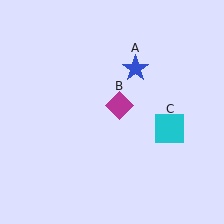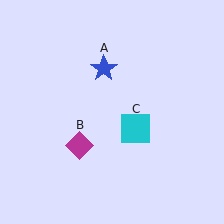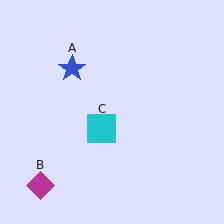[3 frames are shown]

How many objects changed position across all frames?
3 objects changed position: blue star (object A), magenta diamond (object B), cyan square (object C).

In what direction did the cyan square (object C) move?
The cyan square (object C) moved left.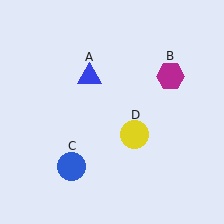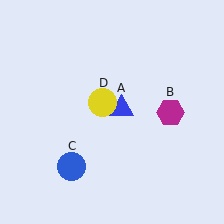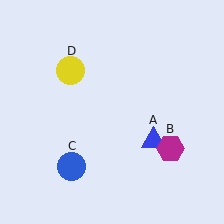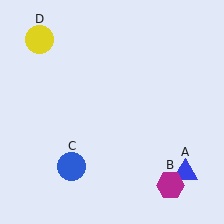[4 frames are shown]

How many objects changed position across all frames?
3 objects changed position: blue triangle (object A), magenta hexagon (object B), yellow circle (object D).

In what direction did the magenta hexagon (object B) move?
The magenta hexagon (object B) moved down.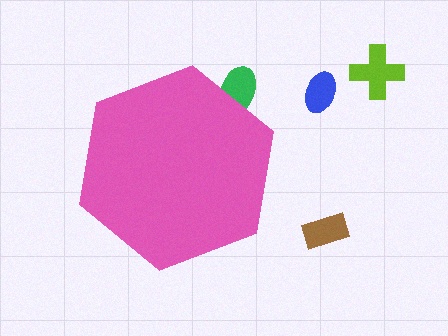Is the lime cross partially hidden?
No, the lime cross is fully visible.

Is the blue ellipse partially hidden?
No, the blue ellipse is fully visible.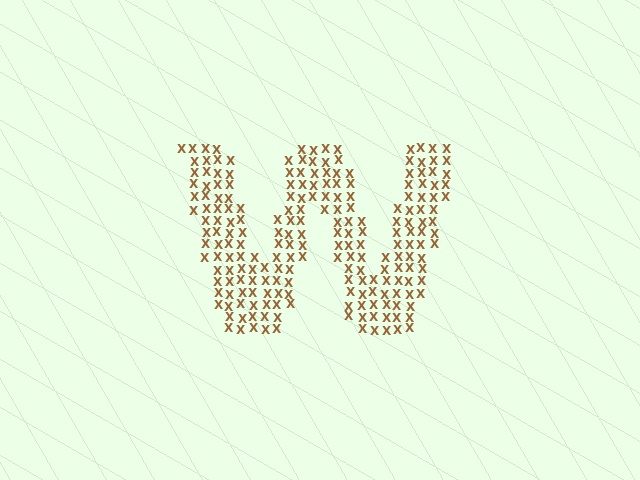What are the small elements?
The small elements are letter X's.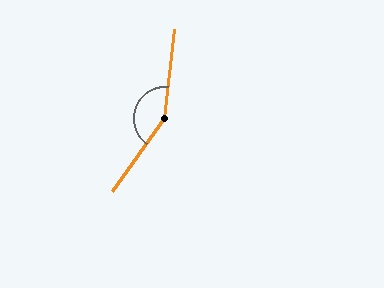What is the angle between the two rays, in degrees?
Approximately 151 degrees.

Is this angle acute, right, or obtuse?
It is obtuse.